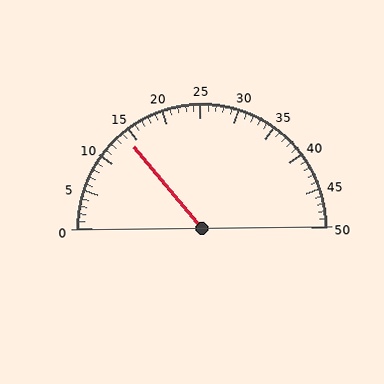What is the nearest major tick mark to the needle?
The nearest major tick mark is 15.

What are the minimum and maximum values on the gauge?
The gauge ranges from 0 to 50.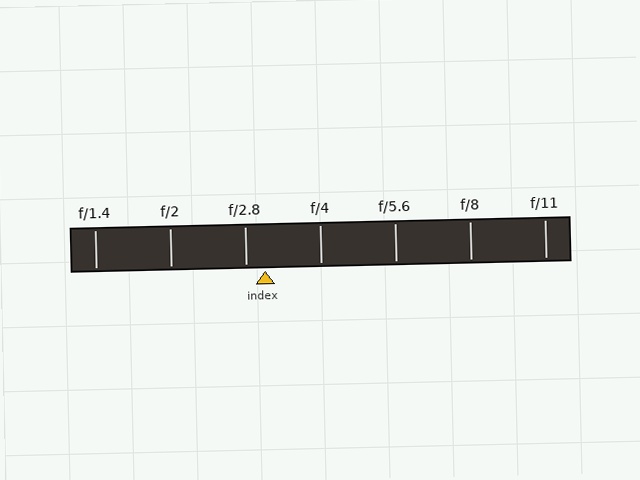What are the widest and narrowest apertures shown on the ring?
The widest aperture shown is f/1.4 and the narrowest is f/11.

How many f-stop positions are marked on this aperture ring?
There are 7 f-stop positions marked.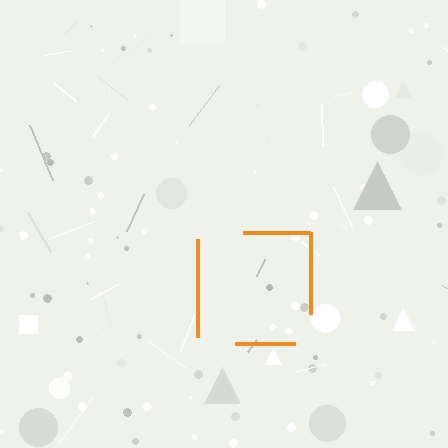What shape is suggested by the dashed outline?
The dashed outline suggests a square.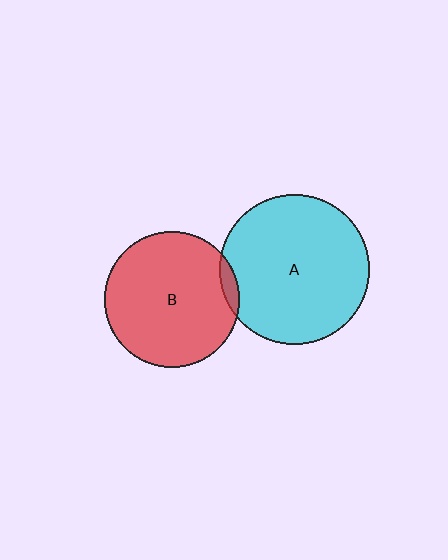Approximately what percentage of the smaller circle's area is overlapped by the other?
Approximately 5%.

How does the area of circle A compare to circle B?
Approximately 1.2 times.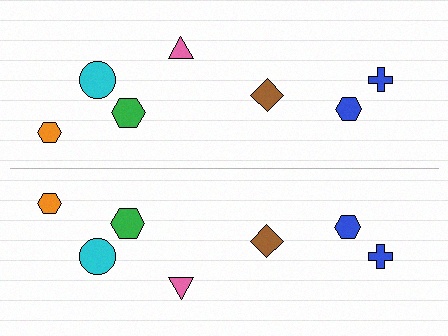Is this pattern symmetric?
Yes, this pattern has bilateral (reflection) symmetry.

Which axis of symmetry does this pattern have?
The pattern has a horizontal axis of symmetry running through the center of the image.